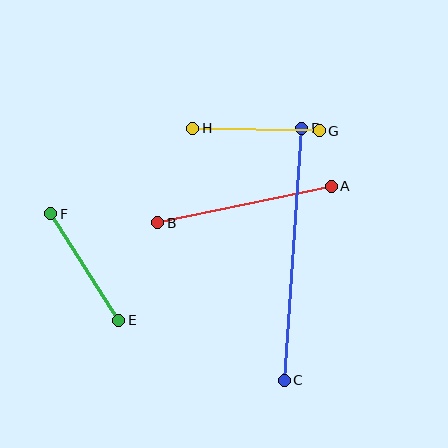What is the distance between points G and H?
The distance is approximately 127 pixels.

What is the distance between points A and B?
The distance is approximately 177 pixels.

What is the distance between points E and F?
The distance is approximately 126 pixels.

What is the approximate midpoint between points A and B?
The midpoint is at approximately (244, 205) pixels.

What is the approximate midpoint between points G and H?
The midpoint is at approximately (256, 130) pixels.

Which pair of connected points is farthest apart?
Points C and D are farthest apart.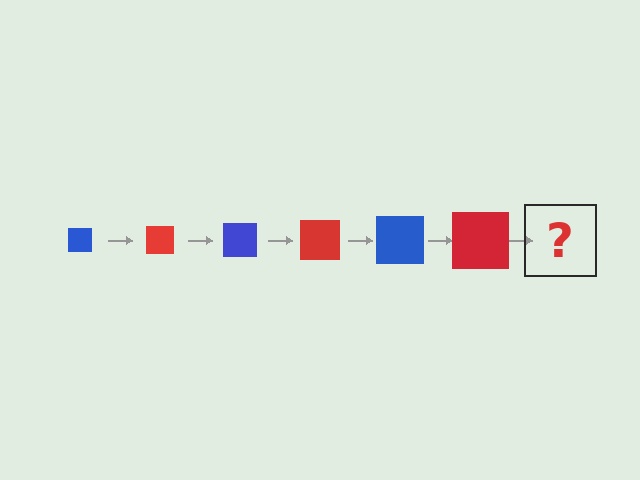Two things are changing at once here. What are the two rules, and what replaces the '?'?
The two rules are that the square grows larger each step and the color cycles through blue and red. The '?' should be a blue square, larger than the previous one.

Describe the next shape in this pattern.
It should be a blue square, larger than the previous one.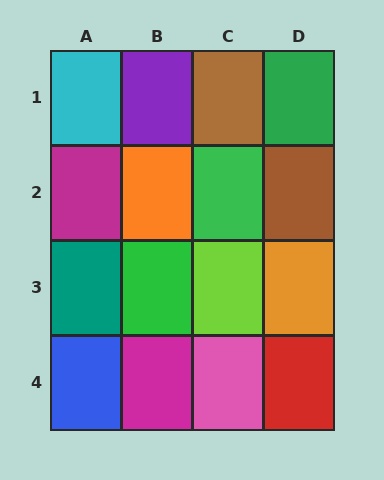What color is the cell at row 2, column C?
Green.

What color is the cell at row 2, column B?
Orange.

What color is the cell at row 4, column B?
Magenta.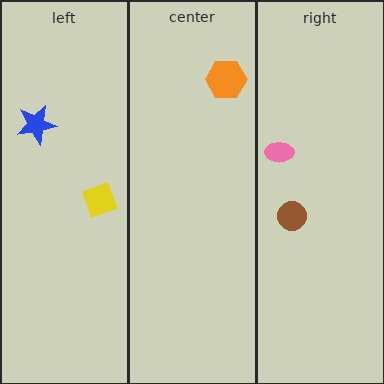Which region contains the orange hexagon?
The center region.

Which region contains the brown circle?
The right region.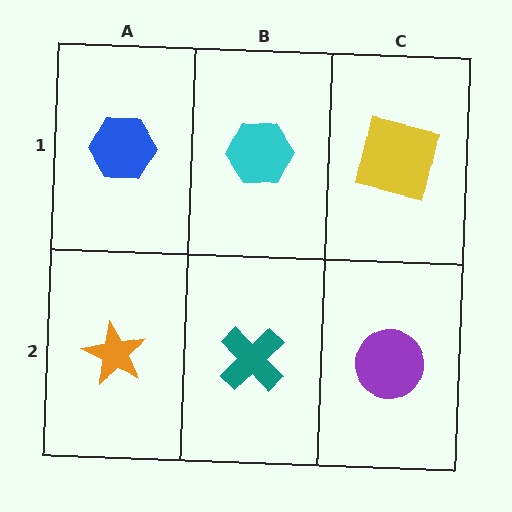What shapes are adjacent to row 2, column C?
A yellow square (row 1, column C), a teal cross (row 2, column B).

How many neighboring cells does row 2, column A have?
2.